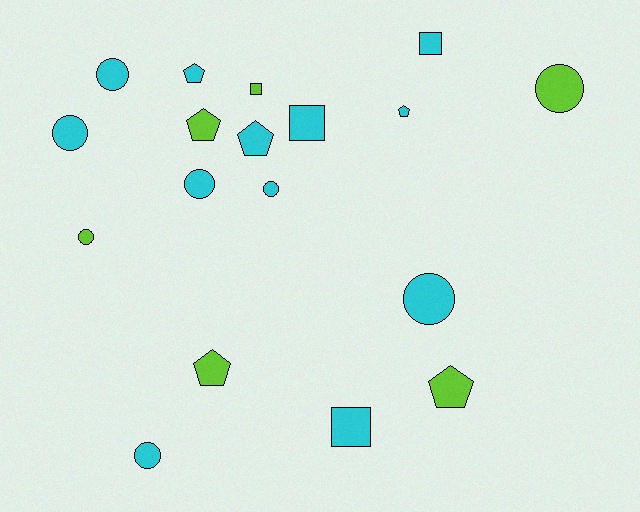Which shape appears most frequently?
Circle, with 8 objects.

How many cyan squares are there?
There are 3 cyan squares.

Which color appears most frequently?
Cyan, with 12 objects.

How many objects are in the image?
There are 18 objects.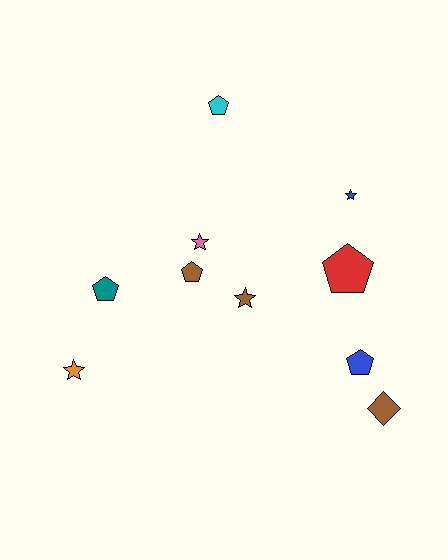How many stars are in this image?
There are 4 stars.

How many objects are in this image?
There are 10 objects.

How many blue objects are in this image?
There are 2 blue objects.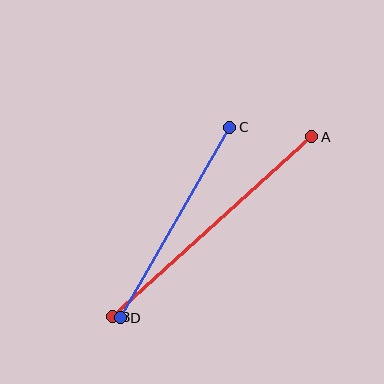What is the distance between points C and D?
The distance is approximately 219 pixels.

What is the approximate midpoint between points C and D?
The midpoint is at approximately (175, 222) pixels.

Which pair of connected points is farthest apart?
Points A and B are farthest apart.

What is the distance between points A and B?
The distance is approximately 269 pixels.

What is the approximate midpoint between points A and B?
The midpoint is at approximately (212, 227) pixels.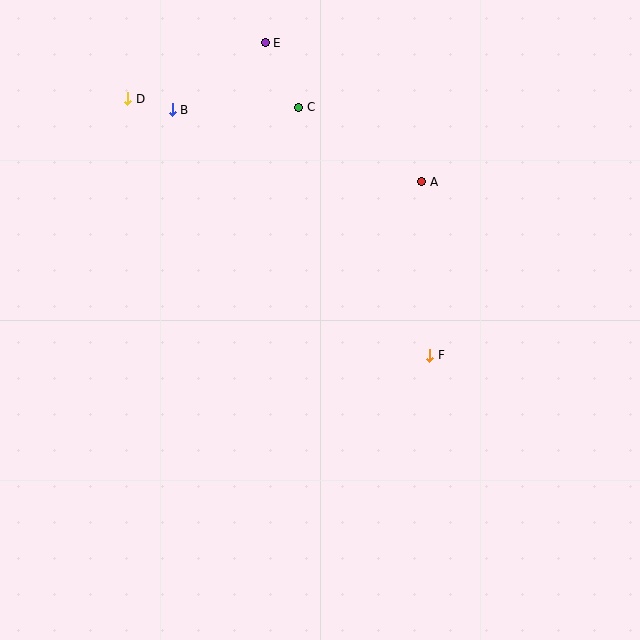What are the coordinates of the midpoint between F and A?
The midpoint between F and A is at (426, 269).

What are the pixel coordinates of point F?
Point F is at (430, 355).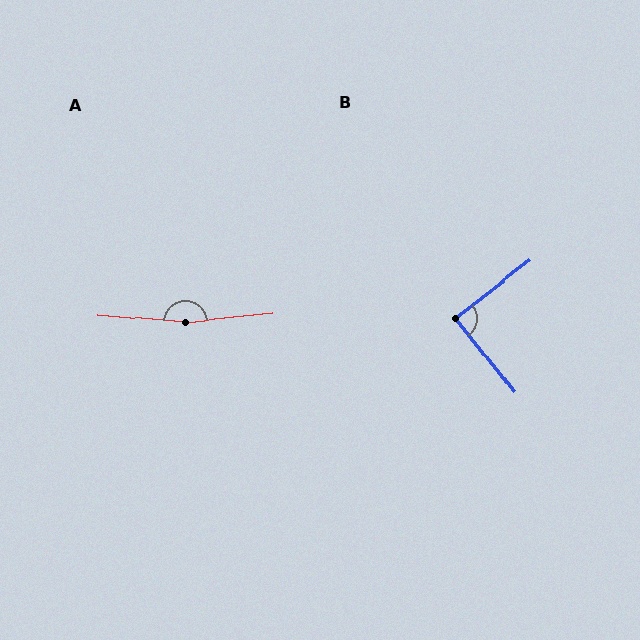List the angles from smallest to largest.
B (89°), A (170°).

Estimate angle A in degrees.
Approximately 170 degrees.